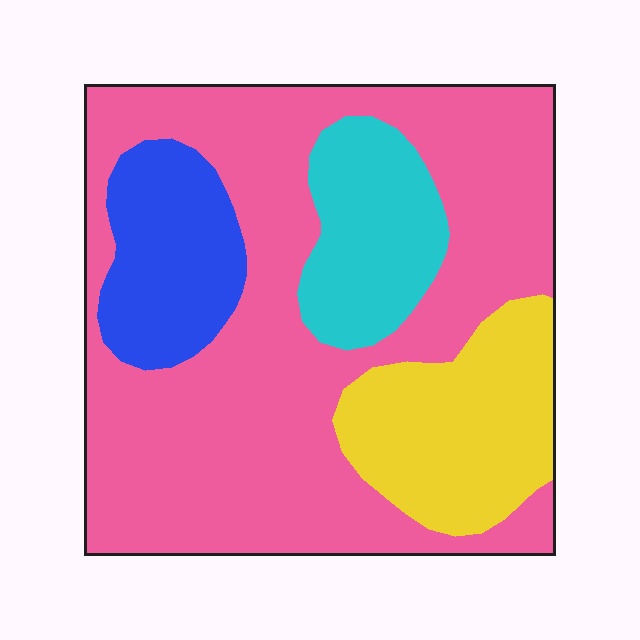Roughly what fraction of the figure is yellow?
Yellow takes up about one sixth (1/6) of the figure.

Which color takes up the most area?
Pink, at roughly 60%.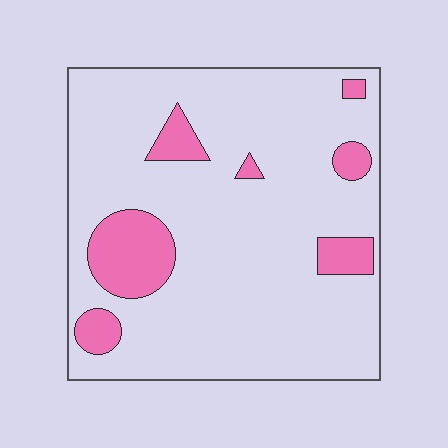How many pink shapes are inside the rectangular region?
7.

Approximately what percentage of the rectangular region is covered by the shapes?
Approximately 15%.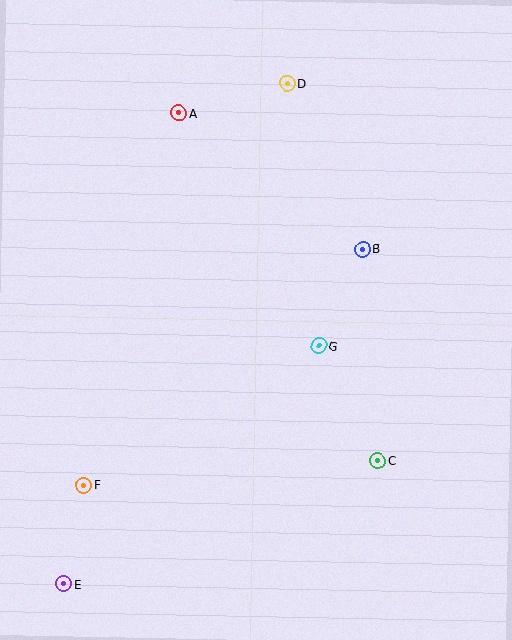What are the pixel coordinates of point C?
Point C is at (378, 461).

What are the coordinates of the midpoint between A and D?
The midpoint between A and D is at (233, 98).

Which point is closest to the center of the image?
Point G at (319, 346) is closest to the center.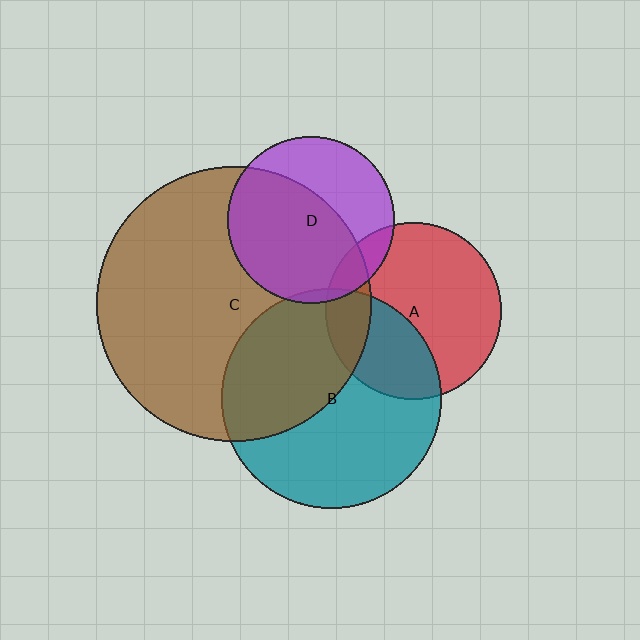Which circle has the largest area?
Circle C (brown).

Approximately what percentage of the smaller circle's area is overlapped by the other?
Approximately 60%.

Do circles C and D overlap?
Yes.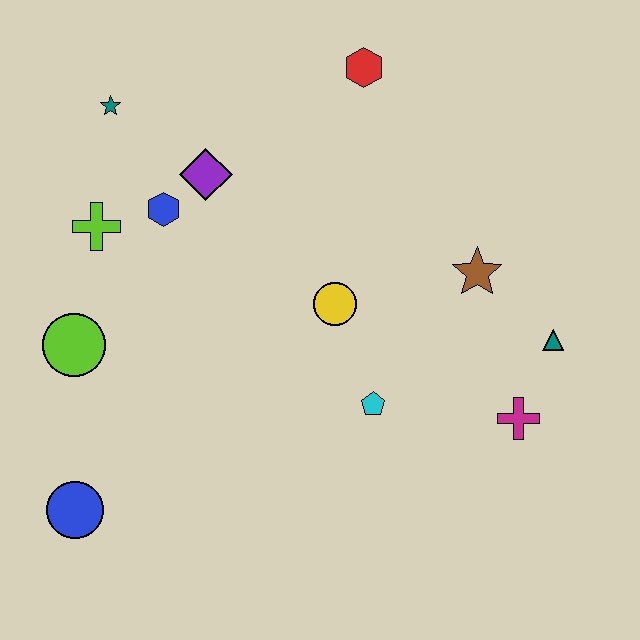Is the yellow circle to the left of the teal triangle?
Yes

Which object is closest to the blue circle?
The lime circle is closest to the blue circle.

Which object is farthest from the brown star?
The blue circle is farthest from the brown star.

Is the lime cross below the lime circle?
No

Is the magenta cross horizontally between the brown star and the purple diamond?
No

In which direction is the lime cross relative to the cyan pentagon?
The lime cross is to the left of the cyan pentagon.